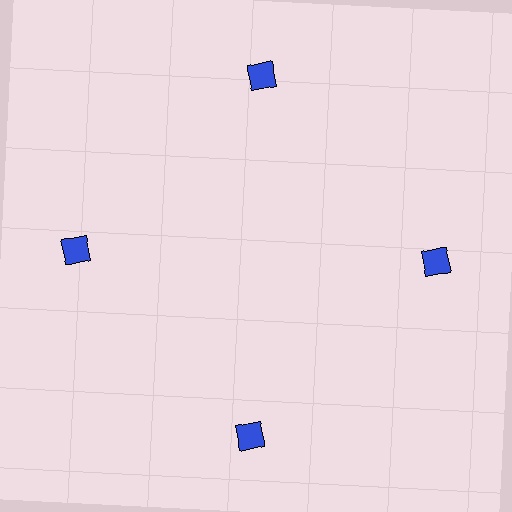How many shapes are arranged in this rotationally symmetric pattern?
There are 4 shapes, arranged in 4 groups of 1.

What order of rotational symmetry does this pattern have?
This pattern has 4-fold rotational symmetry.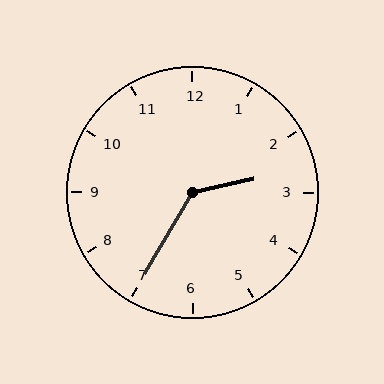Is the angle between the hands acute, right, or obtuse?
It is obtuse.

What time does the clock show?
2:35.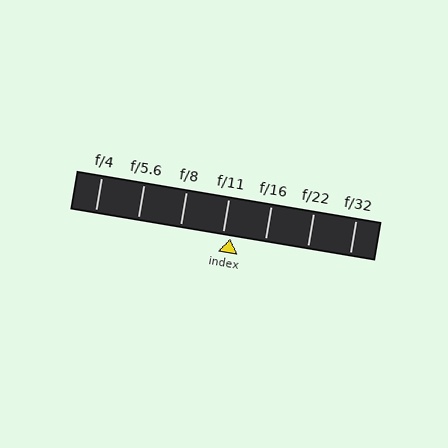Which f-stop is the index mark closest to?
The index mark is closest to f/11.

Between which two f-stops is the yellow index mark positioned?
The index mark is between f/11 and f/16.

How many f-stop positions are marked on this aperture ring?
There are 7 f-stop positions marked.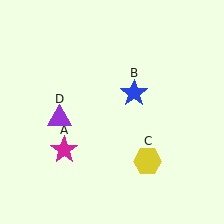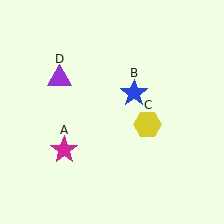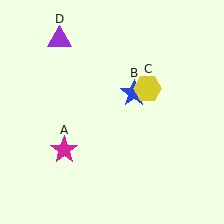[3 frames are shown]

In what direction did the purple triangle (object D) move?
The purple triangle (object D) moved up.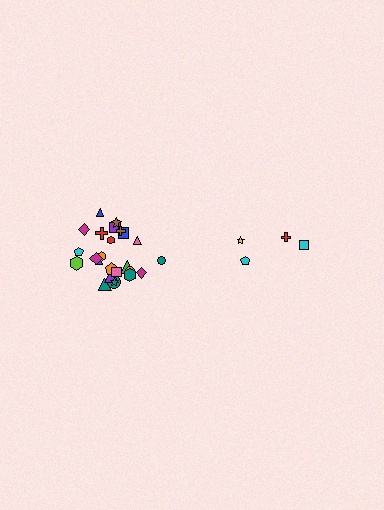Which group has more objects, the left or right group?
The left group.